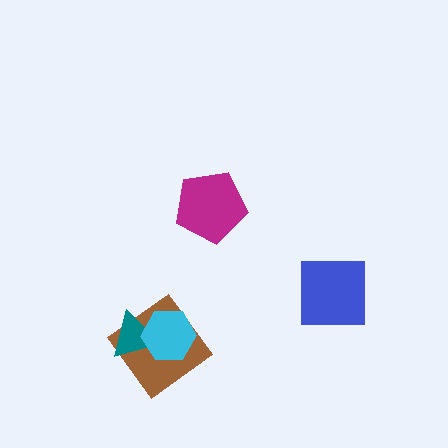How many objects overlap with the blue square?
0 objects overlap with the blue square.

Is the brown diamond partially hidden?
Yes, it is partially covered by another shape.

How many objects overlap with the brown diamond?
2 objects overlap with the brown diamond.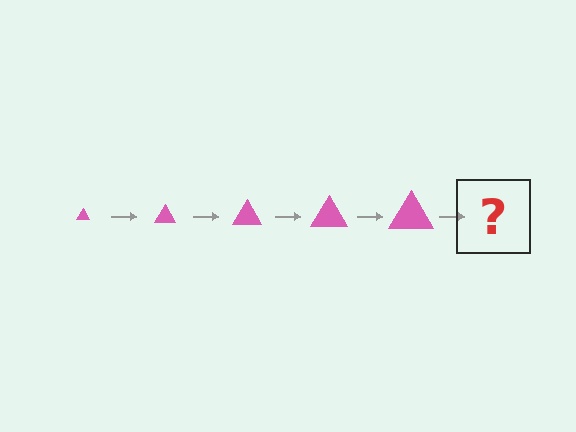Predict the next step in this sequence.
The next step is a pink triangle, larger than the previous one.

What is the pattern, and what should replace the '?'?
The pattern is that the triangle gets progressively larger each step. The '?' should be a pink triangle, larger than the previous one.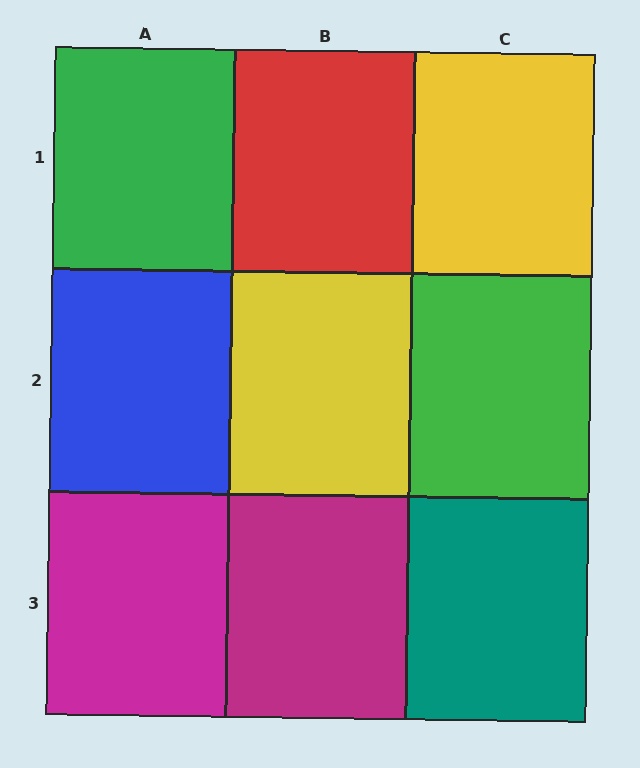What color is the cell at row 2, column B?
Yellow.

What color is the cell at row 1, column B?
Red.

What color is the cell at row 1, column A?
Green.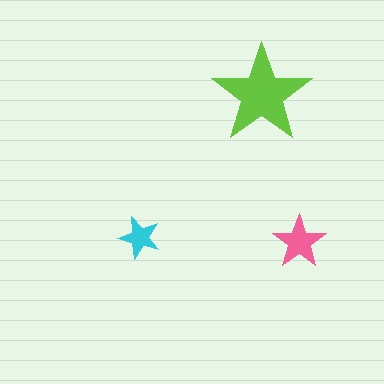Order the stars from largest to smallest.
the lime one, the pink one, the cyan one.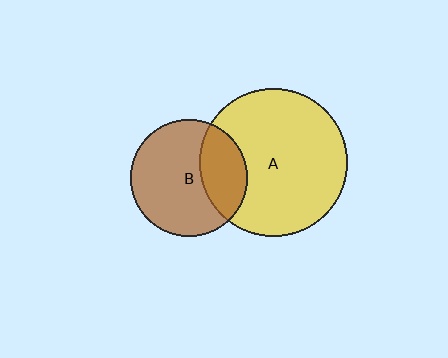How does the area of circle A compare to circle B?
Approximately 1.6 times.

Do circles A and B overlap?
Yes.